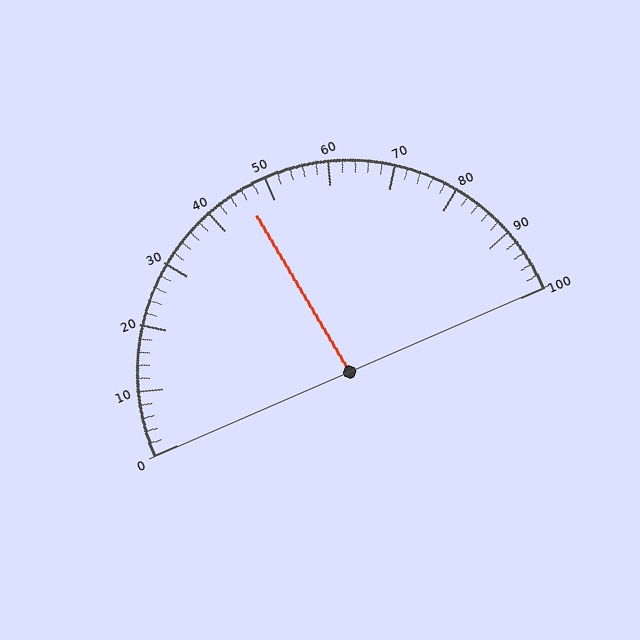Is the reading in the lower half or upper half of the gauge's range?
The reading is in the lower half of the range (0 to 100).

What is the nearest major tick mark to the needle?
The nearest major tick mark is 50.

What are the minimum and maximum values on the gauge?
The gauge ranges from 0 to 100.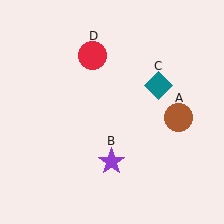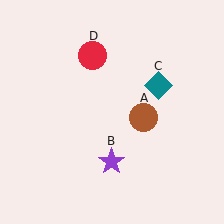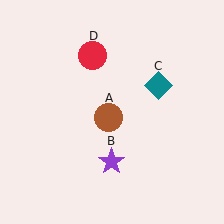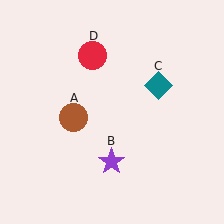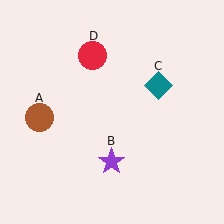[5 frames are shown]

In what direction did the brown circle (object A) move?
The brown circle (object A) moved left.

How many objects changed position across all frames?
1 object changed position: brown circle (object A).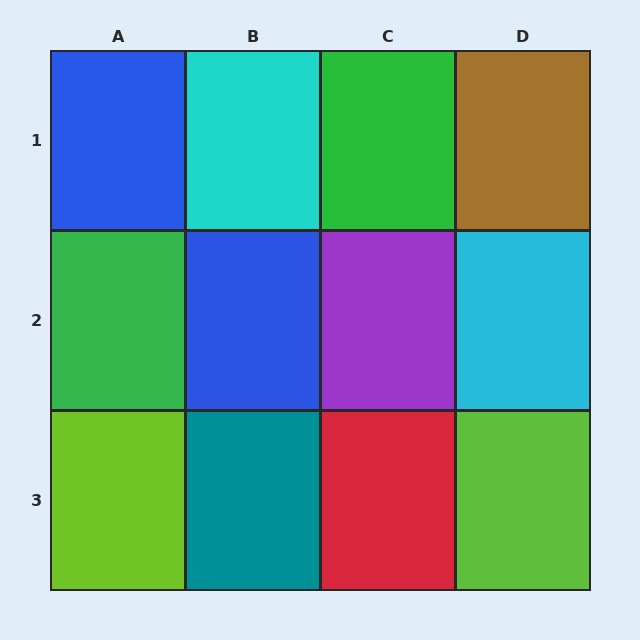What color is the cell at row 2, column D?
Cyan.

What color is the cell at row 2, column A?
Green.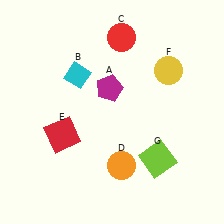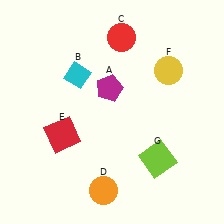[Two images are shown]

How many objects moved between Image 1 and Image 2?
1 object moved between the two images.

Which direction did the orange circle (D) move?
The orange circle (D) moved down.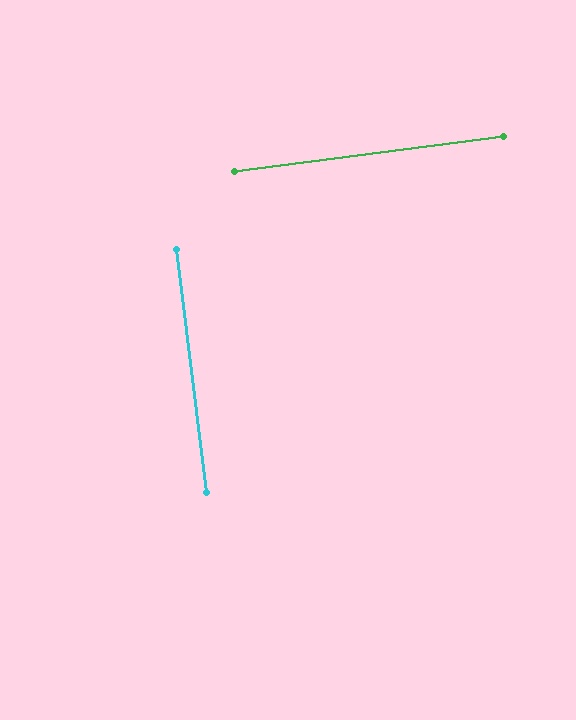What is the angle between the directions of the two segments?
Approximately 90 degrees.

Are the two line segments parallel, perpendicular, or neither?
Perpendicular — they meet at approximately 90°.